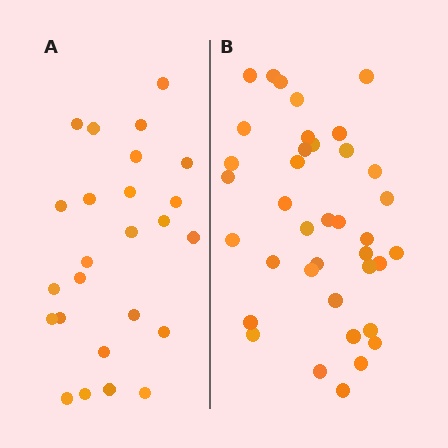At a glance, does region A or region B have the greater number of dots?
Region B (the right region) has more dots.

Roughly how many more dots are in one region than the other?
Region B has approximately 15 more dots than region A.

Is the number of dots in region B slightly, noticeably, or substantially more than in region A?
Region B has substantially more. The ratio is roughly 1.5 to 1.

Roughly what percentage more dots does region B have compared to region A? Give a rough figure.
About 50% more.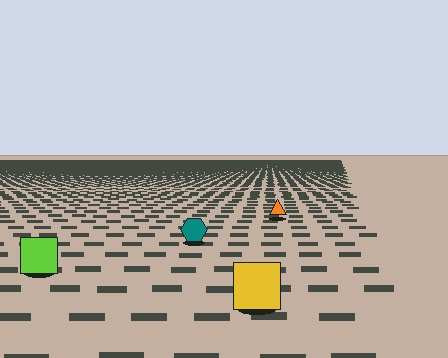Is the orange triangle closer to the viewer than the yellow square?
No. The yellow square is closer — you can tell from the texture gradient: the ground texture is coarser near it.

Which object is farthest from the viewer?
The orange triangle is farthest from the viewer. It appears smaller and the ground texture around it is denser.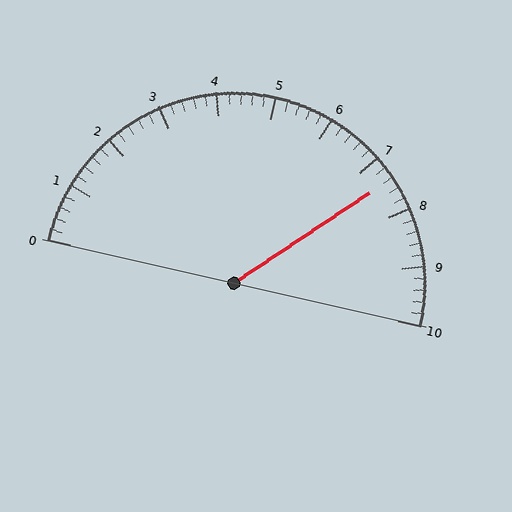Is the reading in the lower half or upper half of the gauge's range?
The reading is in the upper half of the range (0 to 10).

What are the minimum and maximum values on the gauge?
The gauge ranges from 0 to 10.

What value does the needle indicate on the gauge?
The needle indicates approximately 7.4.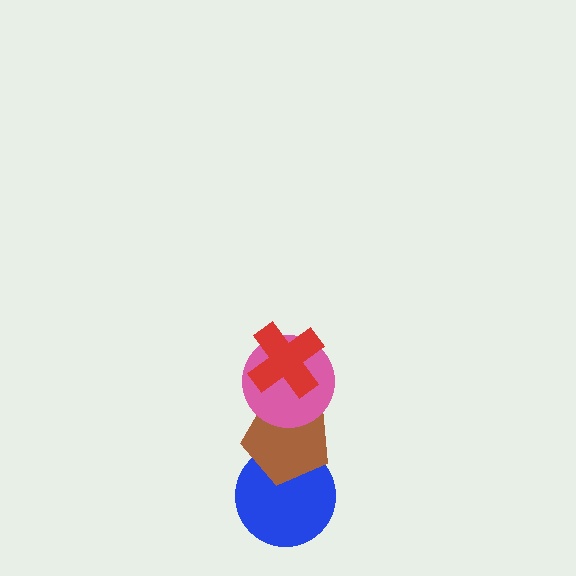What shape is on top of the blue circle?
The brown pentagon is on top of the blue circle.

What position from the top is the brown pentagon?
The brown pentagon is 3rd from the top.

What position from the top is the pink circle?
The pink circle is 2nd from the top.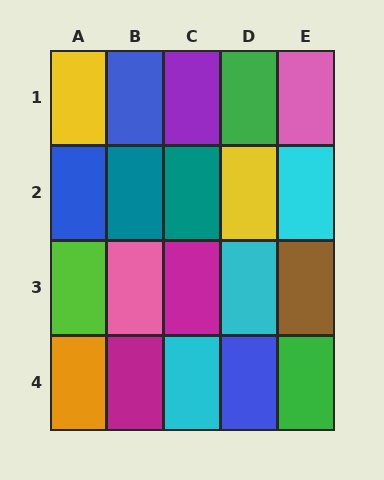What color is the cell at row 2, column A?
Blue.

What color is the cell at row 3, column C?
Magenta.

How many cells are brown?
1 cell is brown.